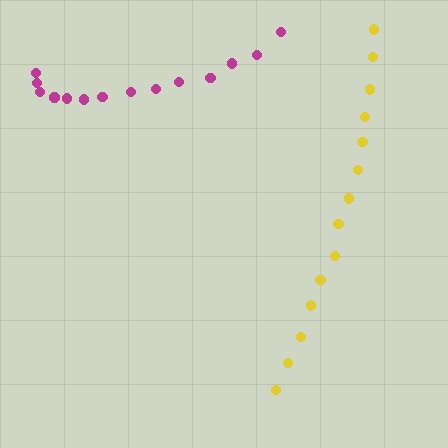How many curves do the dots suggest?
There are 2 distinct paths.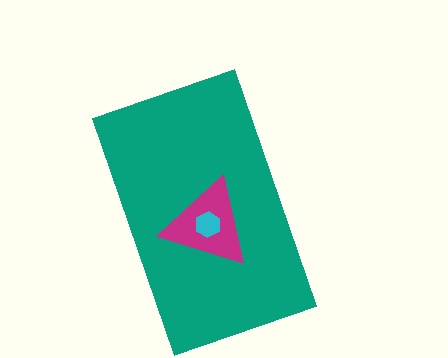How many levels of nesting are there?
3.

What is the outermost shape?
The teal rectangle.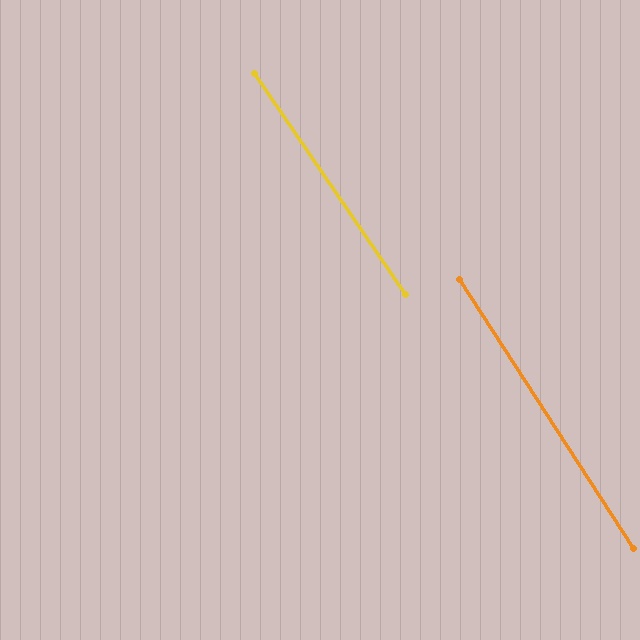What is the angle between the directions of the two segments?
Approximately 2 degrees.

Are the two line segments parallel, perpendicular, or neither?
Parallel — their directions differ by only 1.5°.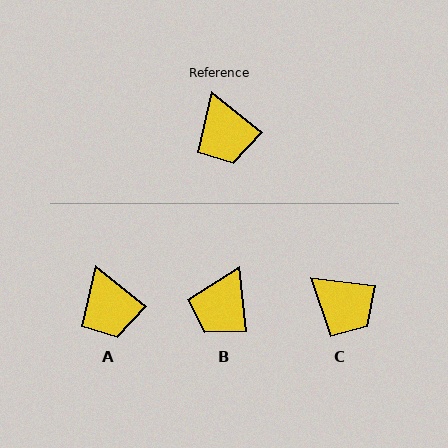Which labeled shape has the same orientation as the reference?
A.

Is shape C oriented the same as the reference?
No, it is off by about 32 degrees.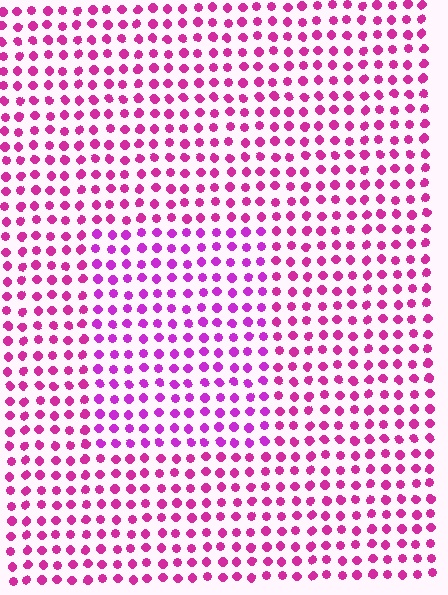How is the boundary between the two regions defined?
The boundary is defined purely by a slight shift in hue (about 22 degrees). Spacing, size, and orientation are identical on both sides.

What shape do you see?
I see a rectangle.